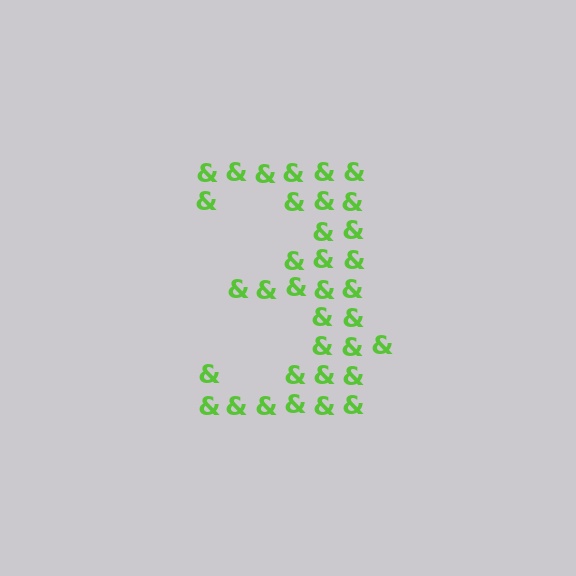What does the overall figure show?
The overall figure shows the digit 3.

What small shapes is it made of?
It is made of small ampersands.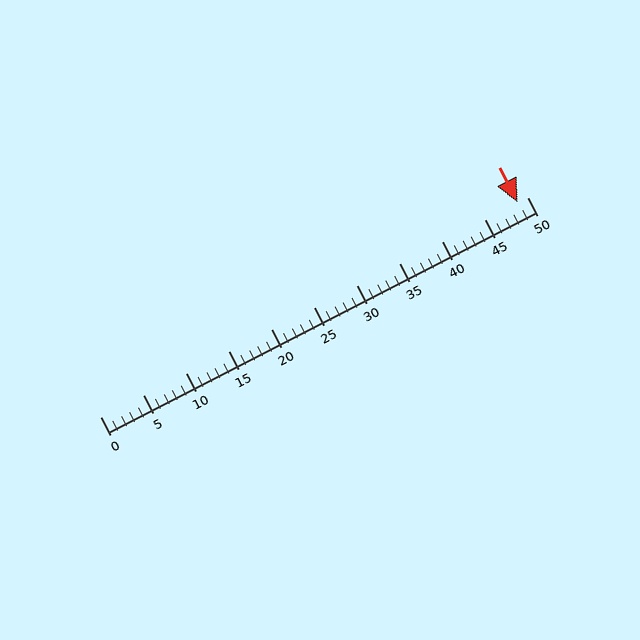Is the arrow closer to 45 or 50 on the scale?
The arrow is closer to 50.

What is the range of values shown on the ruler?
The ruler shows values from 0 to 50.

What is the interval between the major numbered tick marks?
The major tick marks are spaced 5 units apart.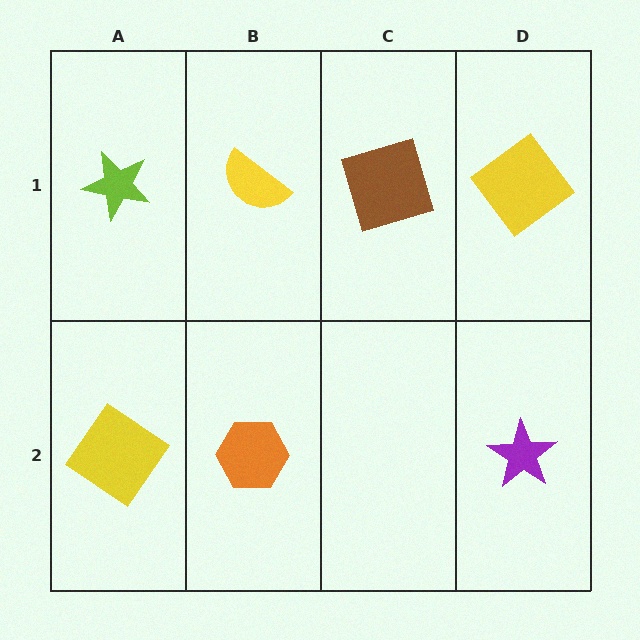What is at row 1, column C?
A brown square.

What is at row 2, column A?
A yellow diamond.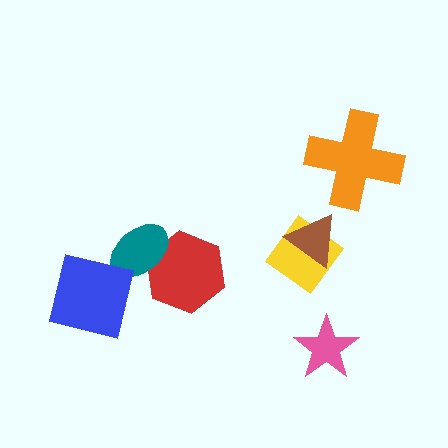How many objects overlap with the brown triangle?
1 object overlaps with the brown triangle.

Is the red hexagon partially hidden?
Yes, it is partially covered by another shape.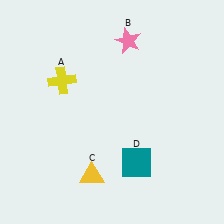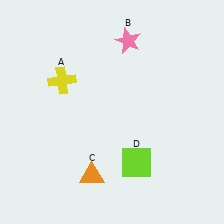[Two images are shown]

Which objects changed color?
C changed from yellow to orange. D changed from teal to lime.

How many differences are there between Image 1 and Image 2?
There are 2 differences between the two images.